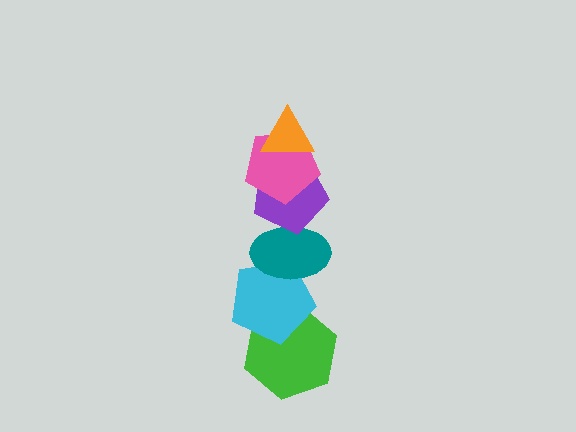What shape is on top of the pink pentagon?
The orange triangle is on top of the pink pentagon.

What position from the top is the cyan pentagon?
The cyan pentagon is 5th from the top.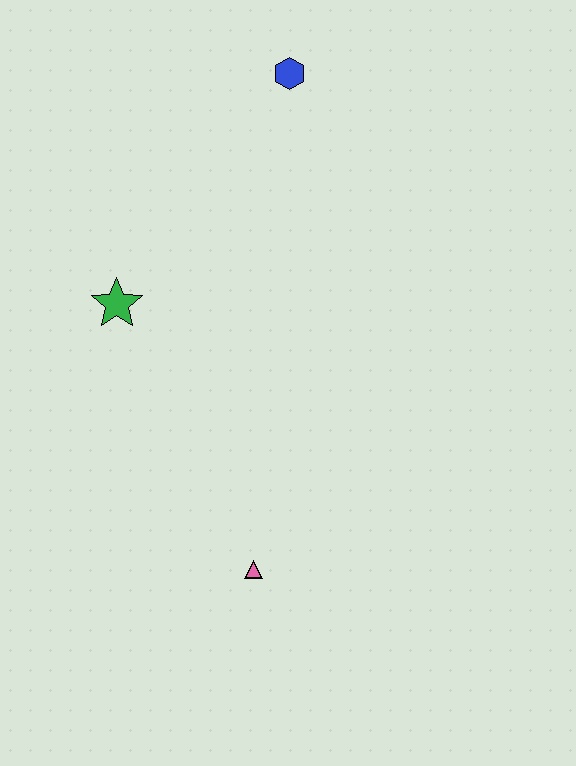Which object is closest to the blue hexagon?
The green star is closest to the blue hexagon.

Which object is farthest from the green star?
The pink triangle is farthest from the green star.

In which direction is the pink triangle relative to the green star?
The pink triangle is below the green star.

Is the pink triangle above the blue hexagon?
No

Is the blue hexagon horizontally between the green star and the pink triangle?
No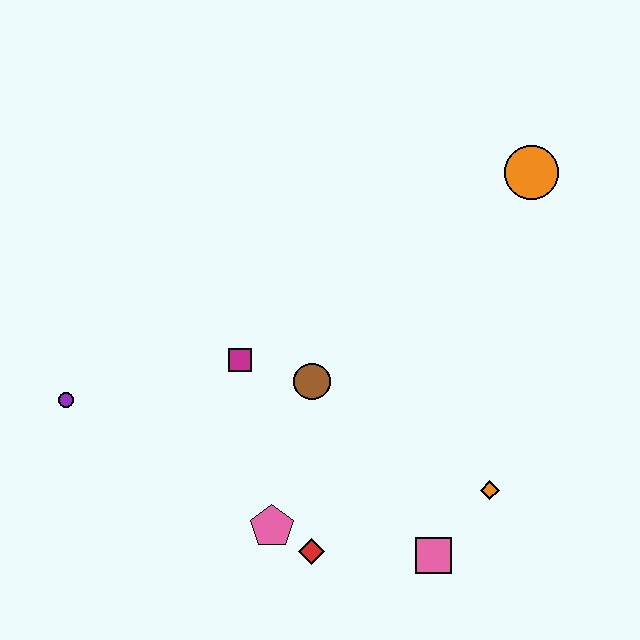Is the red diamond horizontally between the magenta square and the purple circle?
No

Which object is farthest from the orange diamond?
The purple circle is farthest from the orange diamond.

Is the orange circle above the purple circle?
Yes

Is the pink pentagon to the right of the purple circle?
Yes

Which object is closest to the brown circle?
The magenta square is closest to the brown circle.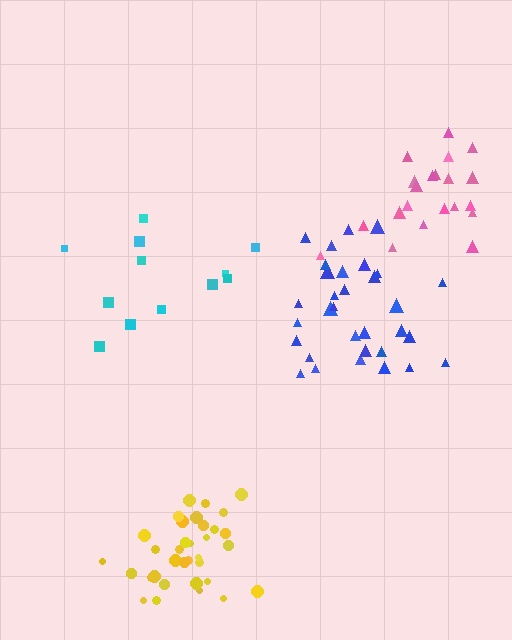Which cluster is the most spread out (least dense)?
Cyan.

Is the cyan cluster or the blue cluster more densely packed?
Blue.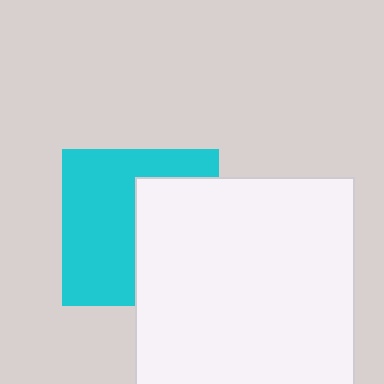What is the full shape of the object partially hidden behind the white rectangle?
The partially hidden object is a cyan square.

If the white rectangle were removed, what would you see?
You would see the complete cyan square.